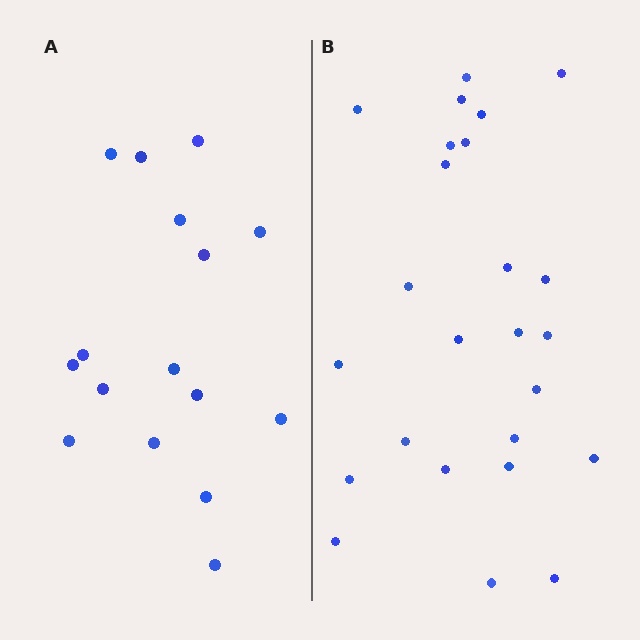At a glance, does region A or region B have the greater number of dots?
Region B (the right region) has more dots.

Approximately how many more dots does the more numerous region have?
Region B has roughly 8 or so more dots than region A.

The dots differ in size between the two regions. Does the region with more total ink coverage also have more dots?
No. Region A has more total ink coverage because its dots are larger, but region B actually contains more individual dots. Total area can be misleading — the number of items is what matters here.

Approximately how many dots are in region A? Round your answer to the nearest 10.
About 20 dots. (The exact count is 16, which rounds to 20.)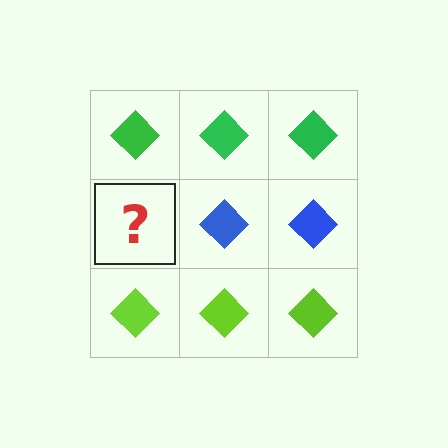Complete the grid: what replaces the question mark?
The question mark should be replaced with a blue diamond.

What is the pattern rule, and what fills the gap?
The rule is that each row has a consistent color. The gap should be filled with a blue diamond.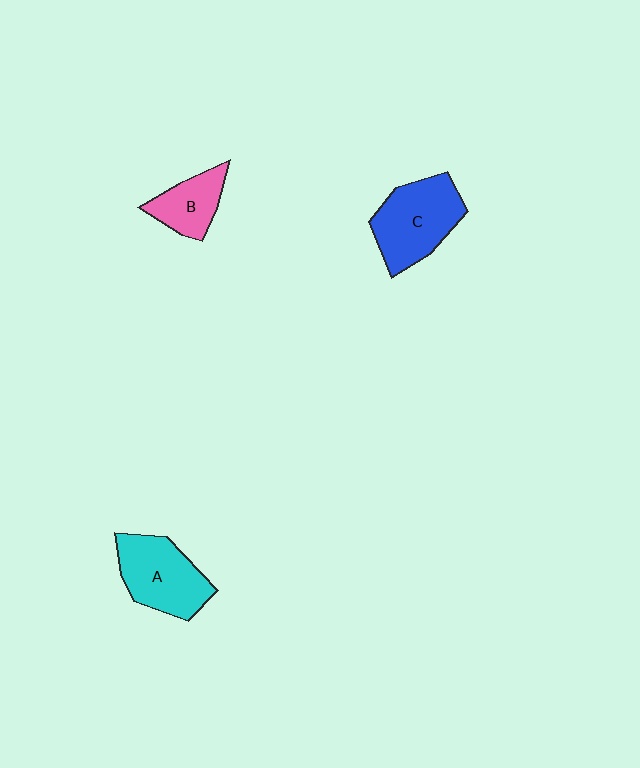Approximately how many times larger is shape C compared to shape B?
Approximately 1.7 times.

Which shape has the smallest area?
Shape B (pink).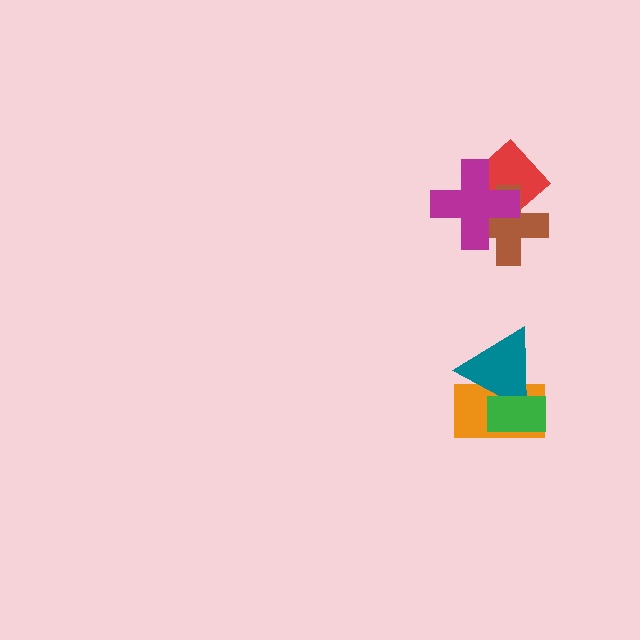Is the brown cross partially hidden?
Yes, it is partially covered by another shape.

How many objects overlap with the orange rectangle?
2 objects overlap with the orange rectangle.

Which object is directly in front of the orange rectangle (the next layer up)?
The teal triangle is directly in front of the orange rectangle.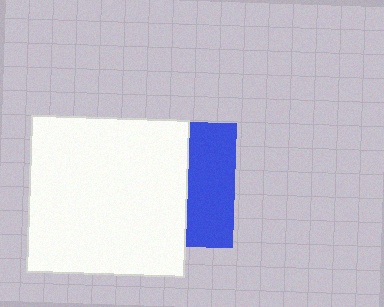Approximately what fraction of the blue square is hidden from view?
Roughly 63% of the blue square is hidden behind the white square.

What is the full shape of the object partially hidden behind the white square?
The partially hidden object is a blue square.